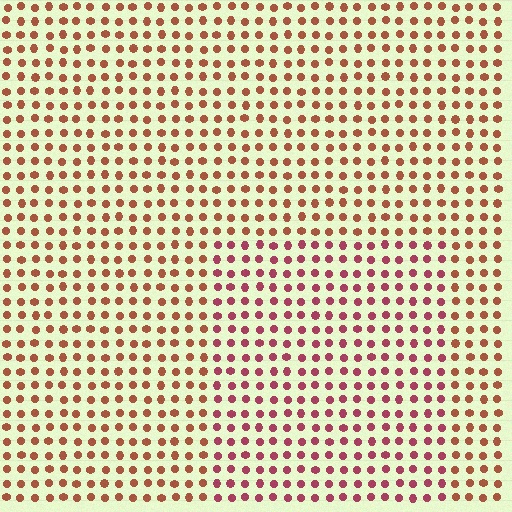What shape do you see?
I see a rectangle.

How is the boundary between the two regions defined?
The boundary is defined purely by a slight shift in hue (about 32 degrees). Spacing, size, and orientation are identical on both sides.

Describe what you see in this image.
The image is filled with small brown elements in a uniform arrangement. A rectangle-shaped region is visible where the elements are tinted to a slightly different hue, forming a subtle color boundary.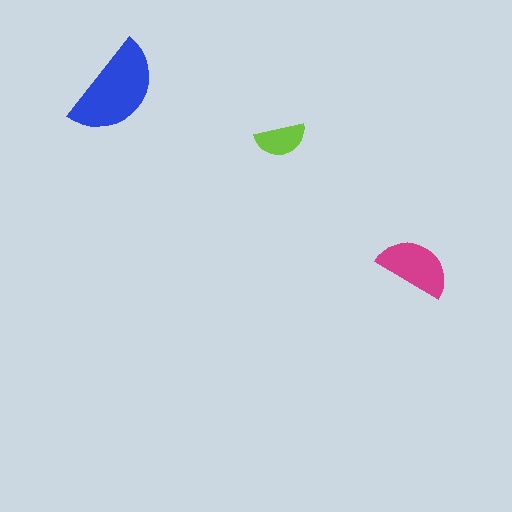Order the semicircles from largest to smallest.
the blue one, the magenta one, the lime one.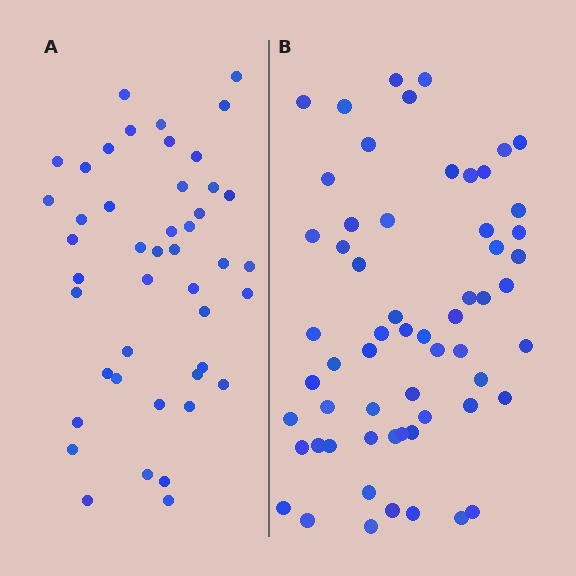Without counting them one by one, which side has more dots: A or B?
Region B (the right region) has more dots.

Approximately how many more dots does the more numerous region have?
Region B has approximately 15 more dots than region A.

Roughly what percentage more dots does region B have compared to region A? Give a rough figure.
About 35% more.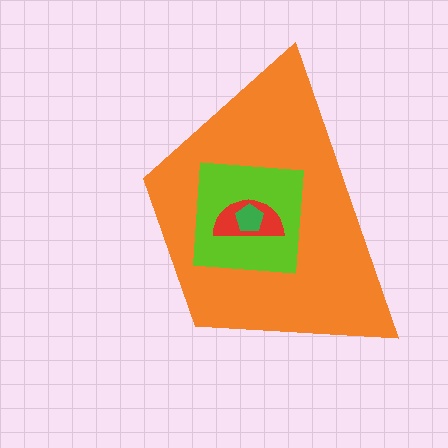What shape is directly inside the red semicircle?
The green pentagon.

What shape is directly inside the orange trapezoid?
The lime square.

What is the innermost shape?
The green pentagon.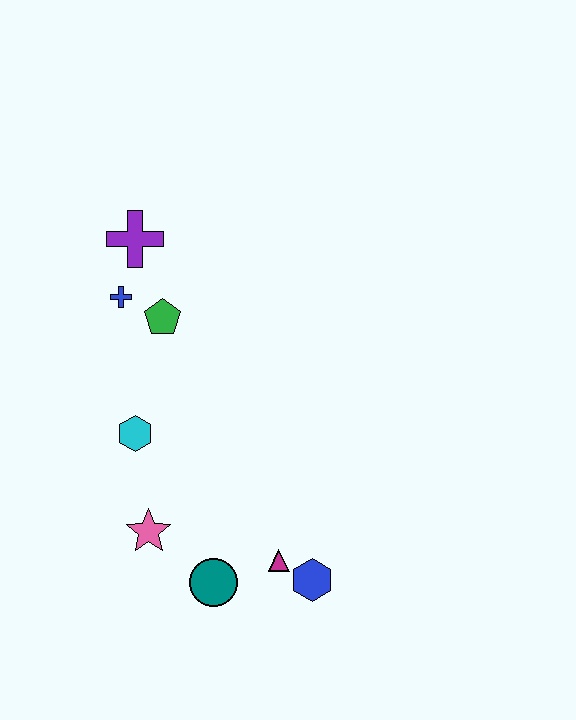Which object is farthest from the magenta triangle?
The purple cross is farthest from the magenta triangle.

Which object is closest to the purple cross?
The blue cross is closest to the purple cross.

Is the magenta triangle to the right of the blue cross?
Yes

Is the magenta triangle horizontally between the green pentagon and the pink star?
No